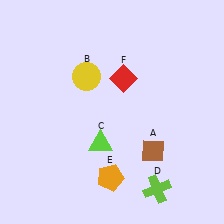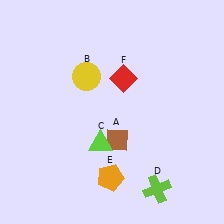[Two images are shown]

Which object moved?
The brown diamond (A) moved left.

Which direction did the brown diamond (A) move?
The brown diamond (A) moved left.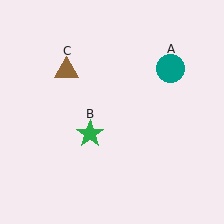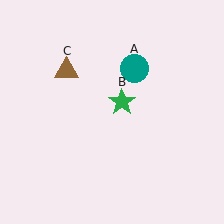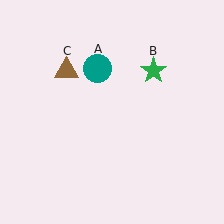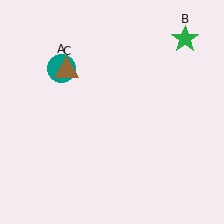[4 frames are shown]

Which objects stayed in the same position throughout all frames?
Brown triangle (object C) remained stationary.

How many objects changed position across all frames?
2 objects changed position: teal circle (object A), green star (object B).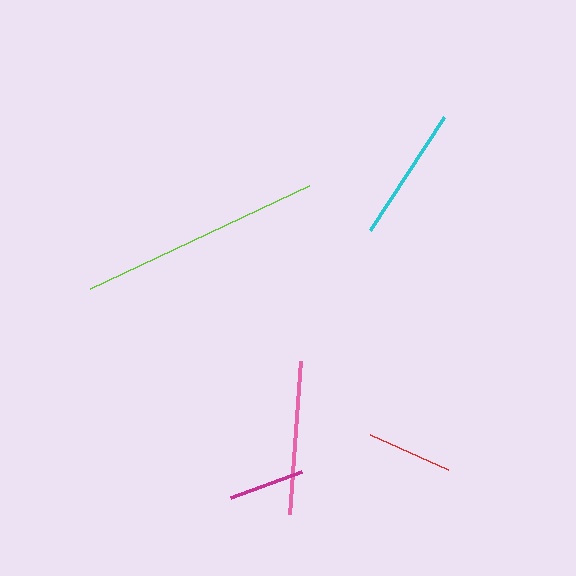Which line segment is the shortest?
The magenta line is the shortest at approximately 76 pixels.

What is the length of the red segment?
The red segment is approximately 85 pixels long.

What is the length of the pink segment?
The pink segment is approximately 153 pixels long.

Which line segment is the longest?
The lime line is the longest at approximately 242 pixels.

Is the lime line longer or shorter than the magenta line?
The lime line is longer than the magenta line.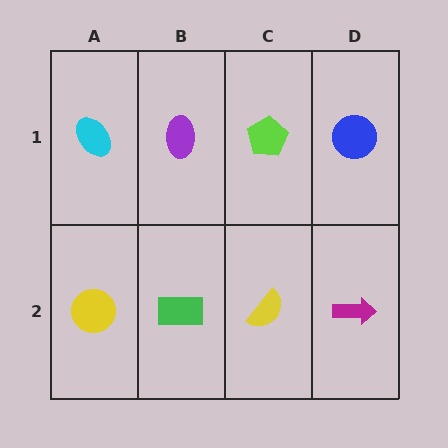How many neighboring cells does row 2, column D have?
2.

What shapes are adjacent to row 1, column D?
A magenta arrow (row 2, column D), a lime pentagon (row 1, column C).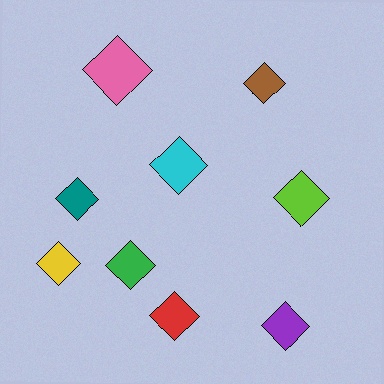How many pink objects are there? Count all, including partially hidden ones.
There is 1 pink object.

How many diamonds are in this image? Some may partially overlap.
There are 9 diamonds.